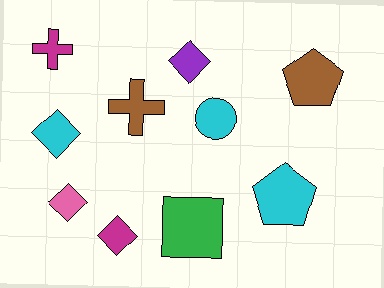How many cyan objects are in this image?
There are 3 cyan objects.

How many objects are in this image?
There are 10 objects.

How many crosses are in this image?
There are 2 crosses.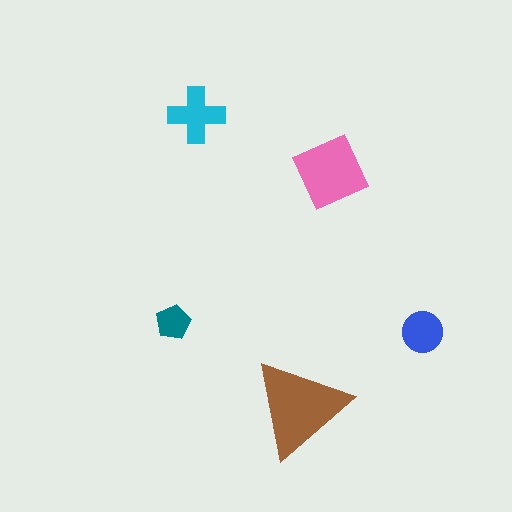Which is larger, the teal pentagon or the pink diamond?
The pink diamond.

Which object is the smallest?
The teal pentagon.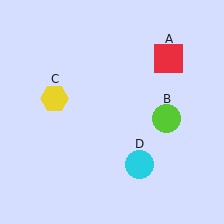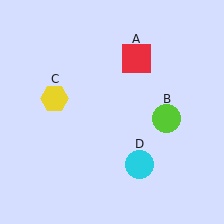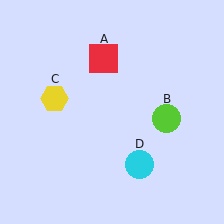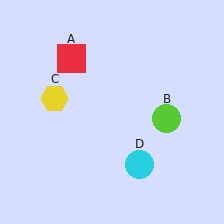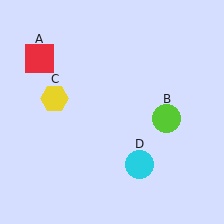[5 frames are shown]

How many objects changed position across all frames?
1 object changed position: red square (object A).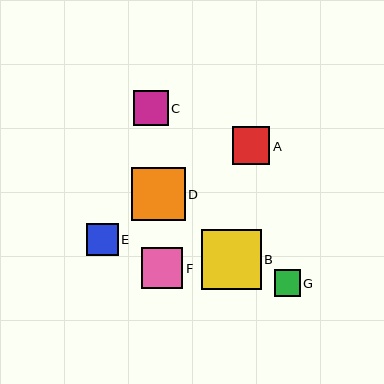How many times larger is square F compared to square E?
Square F is approximately 1.3 times the size of square E.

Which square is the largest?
Square B is the largest with a size of approximately 59 pixels.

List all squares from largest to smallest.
From largest to smallest: B, D, F, A, C, E, G.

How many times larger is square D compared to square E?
Square D is approximately 1.7 times the size of square E.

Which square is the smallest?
Square G is the smallest with a size of approximately 26 pixels.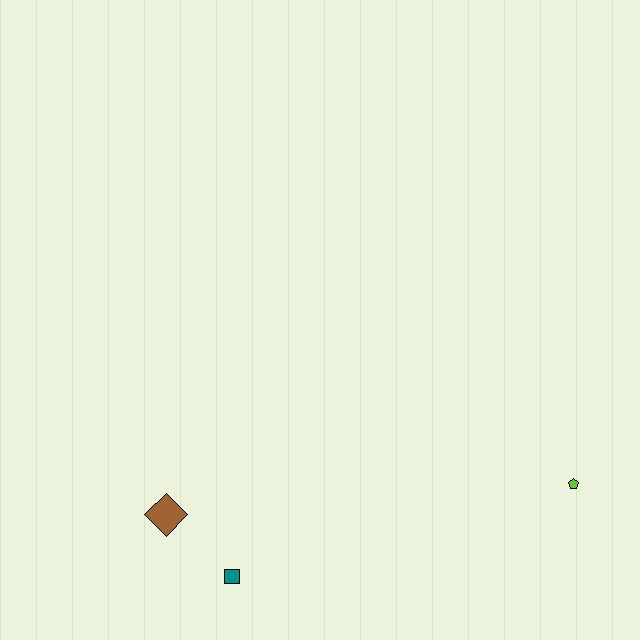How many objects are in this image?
There are 3 objects.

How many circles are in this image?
There are no circles.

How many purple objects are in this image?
There are no purple objects.